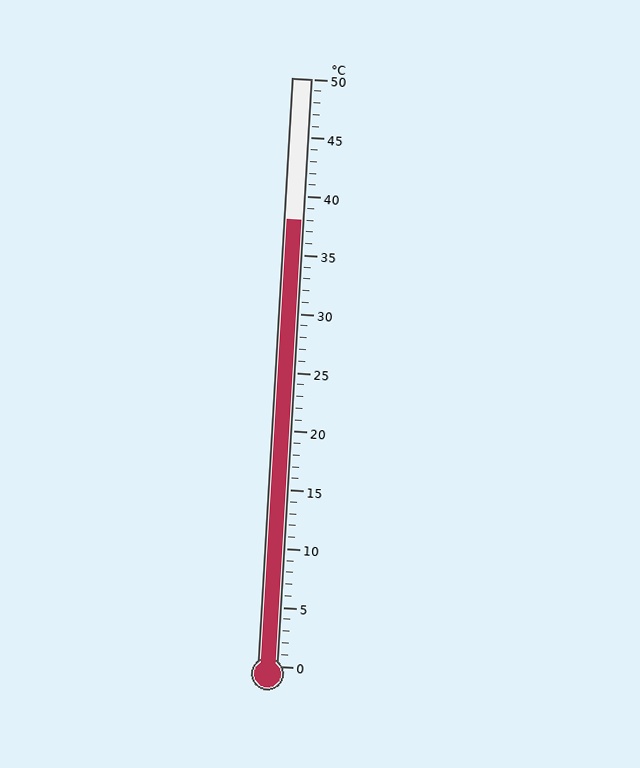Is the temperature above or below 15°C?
The temperature is above 15°C.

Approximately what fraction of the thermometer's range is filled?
The thermometer is filled to approximately 75% of its range.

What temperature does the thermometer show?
The thermometer shows approximately 38°C.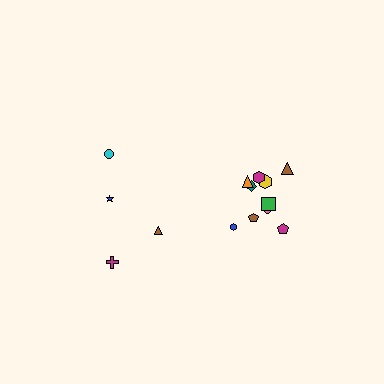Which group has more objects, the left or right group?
The right group.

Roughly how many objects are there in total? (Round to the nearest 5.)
Roughly 15 objects in total.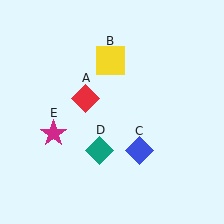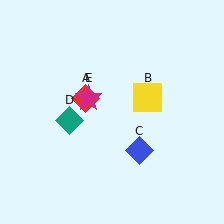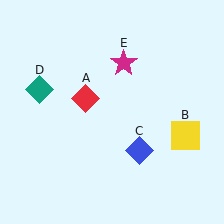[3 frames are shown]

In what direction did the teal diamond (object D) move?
The teal diamond (object D) moved up and to the left.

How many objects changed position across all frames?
3 objects changed position: yellow square (object B), teal diamond (object D), magenta star (object E).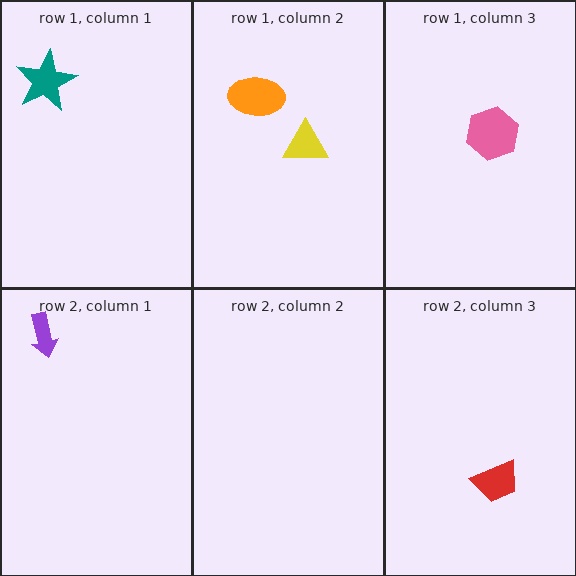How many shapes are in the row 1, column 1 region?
1.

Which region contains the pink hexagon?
The row 1, column 3 region.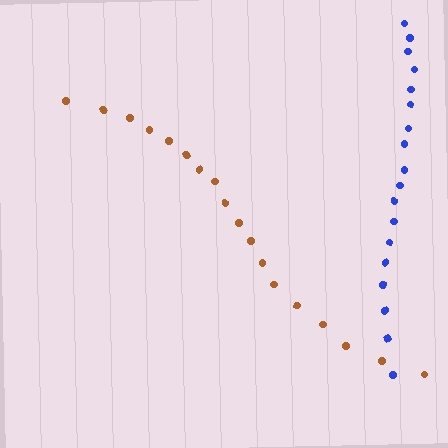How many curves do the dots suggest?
There are 2 distinct paths.